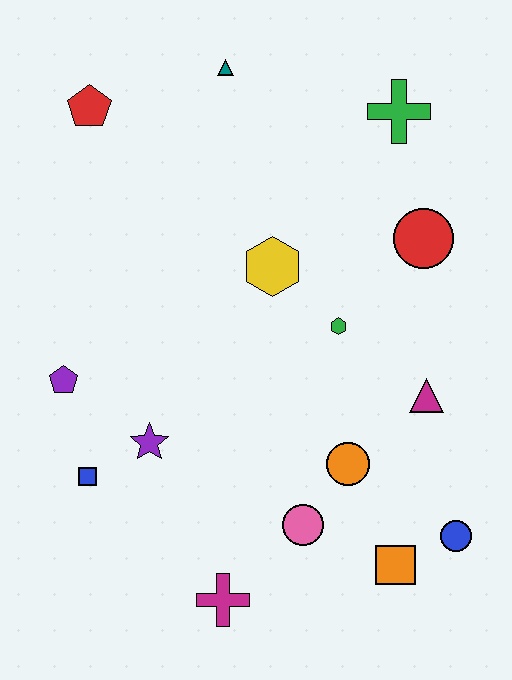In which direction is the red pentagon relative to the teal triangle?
The red pentagon is to the left of the teal triangle.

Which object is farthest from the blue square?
The green cross is farthest from the blue square.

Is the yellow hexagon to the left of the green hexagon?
Yes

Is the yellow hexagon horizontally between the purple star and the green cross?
Yes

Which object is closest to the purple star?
The blue square is closest to the purple star.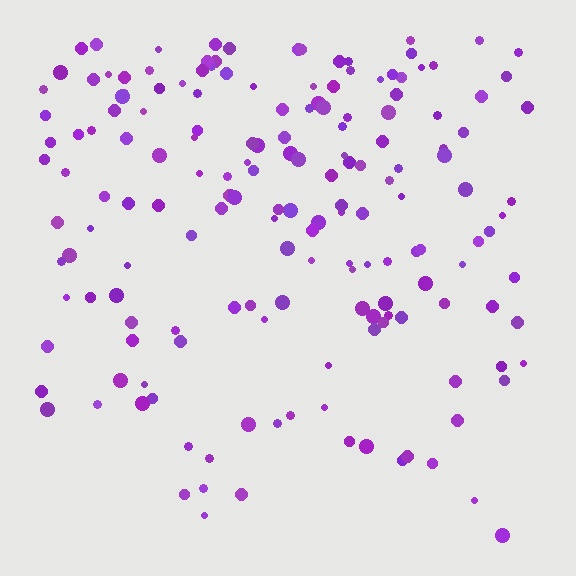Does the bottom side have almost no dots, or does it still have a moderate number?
Still a moderate number, just noticeably fewer than the top.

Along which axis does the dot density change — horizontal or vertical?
Vertical.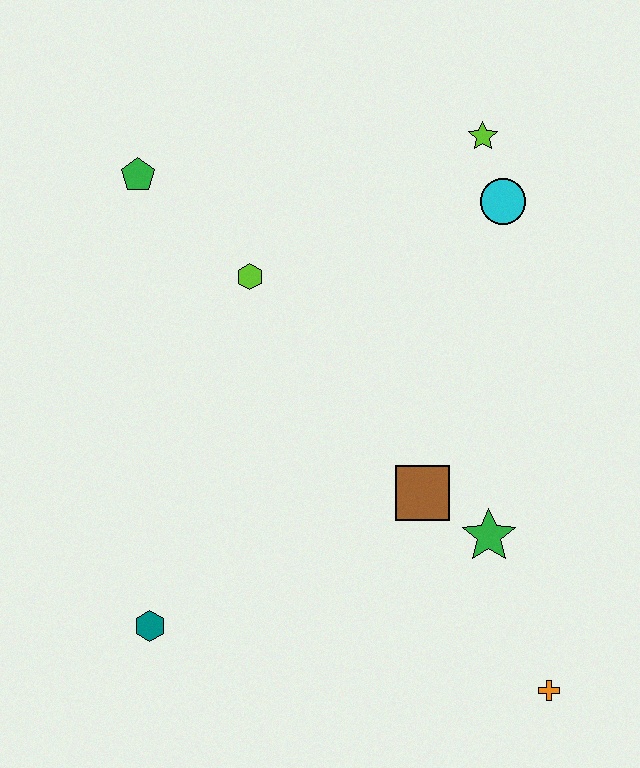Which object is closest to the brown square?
The green star is closest to the brown square.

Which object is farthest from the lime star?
The teal hexagon is farthest from the lime star.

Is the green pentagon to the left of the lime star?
Yes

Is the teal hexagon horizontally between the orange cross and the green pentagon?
Yes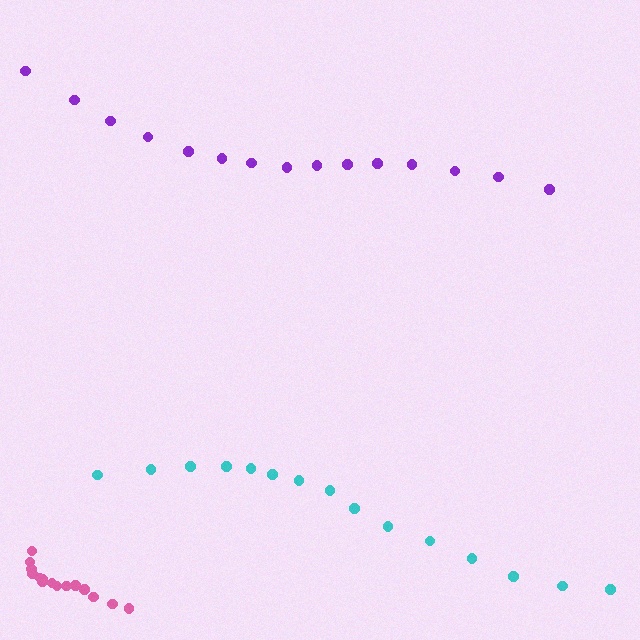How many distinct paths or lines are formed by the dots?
There are 3 distinct paths.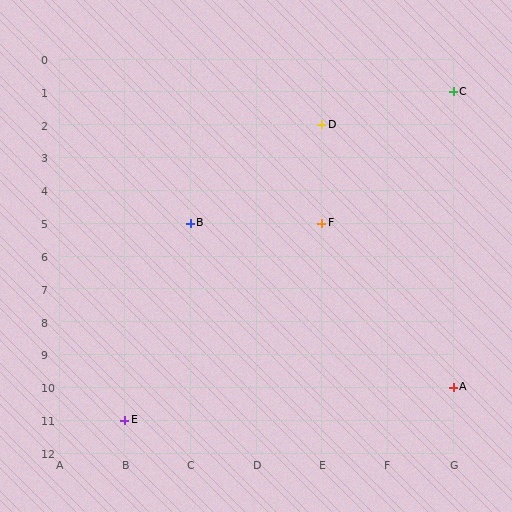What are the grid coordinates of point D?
Point D is at grid coordinates (E, 2).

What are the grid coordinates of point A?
Point A is at grid coordinates (G, 10).